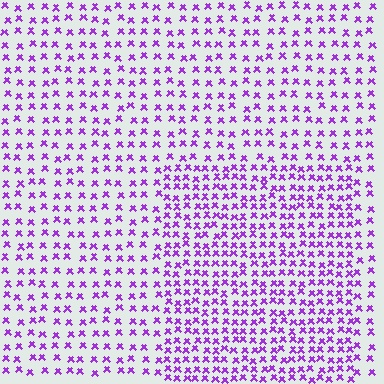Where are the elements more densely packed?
The elements are more densely packed inside the rectangle boundary.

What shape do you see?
I see a rectangle.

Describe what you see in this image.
The image contains small purple elements arranged at two different densities. A rectangle-shaped region is visible where the elements are more densely packed than the surrounding area.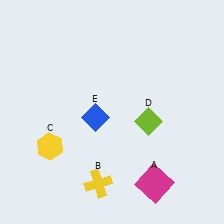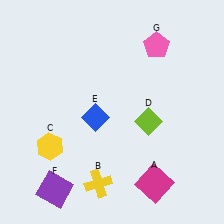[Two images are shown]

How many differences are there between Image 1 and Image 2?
There are 2 differences between the two images.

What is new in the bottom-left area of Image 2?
A purple square (F) was added in the bottom-left area of Image 2.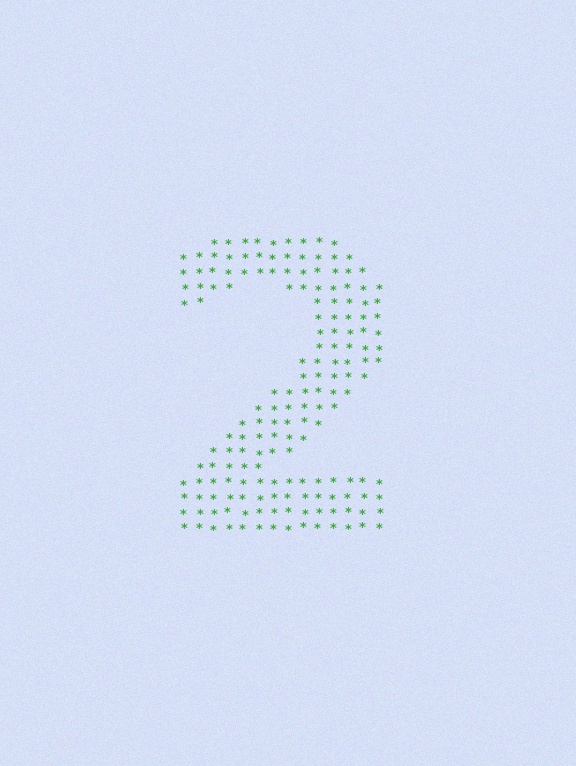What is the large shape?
The large shape is the digit 2.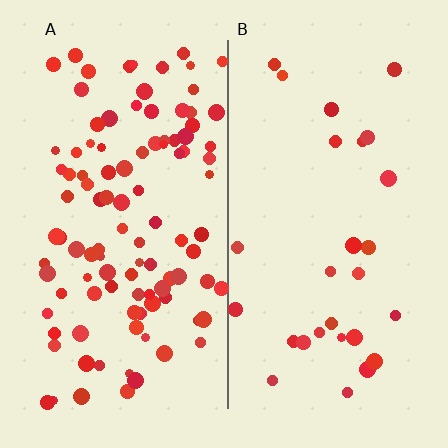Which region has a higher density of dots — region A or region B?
A (the left).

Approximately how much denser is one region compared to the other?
Approximately 3.8× — region A over region B.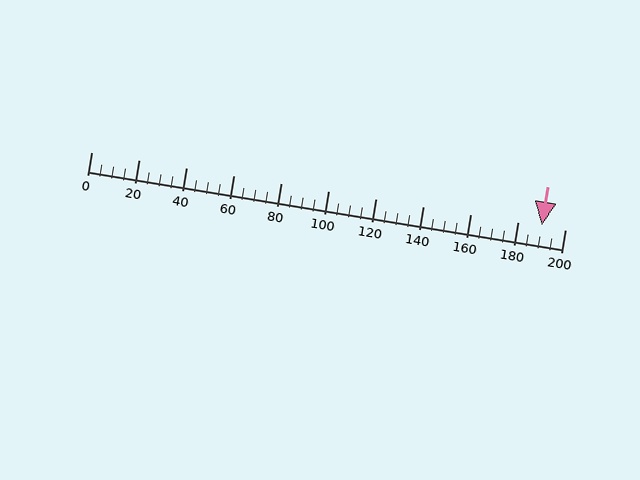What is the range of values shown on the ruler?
The ruler shows values from 0 to 200.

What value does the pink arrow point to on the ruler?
The pink arrow points to approximately 190.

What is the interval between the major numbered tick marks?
The major tick marks are spaced 20 units apart.